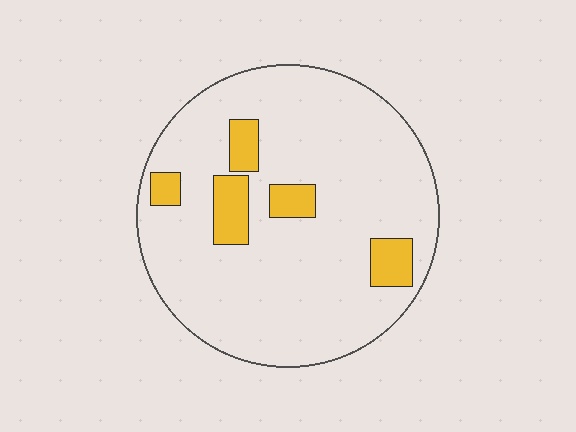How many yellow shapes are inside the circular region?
5.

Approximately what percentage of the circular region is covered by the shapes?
Approximately 10%.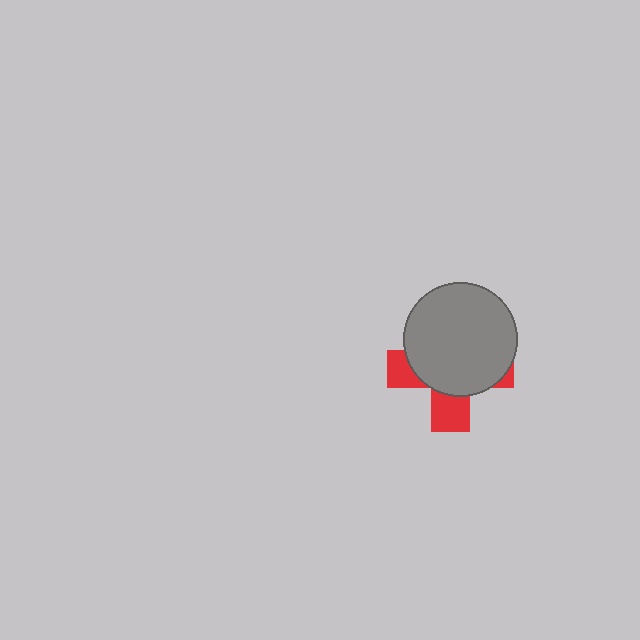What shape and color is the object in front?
The object in front is a gray circle.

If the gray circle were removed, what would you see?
You would see the complete red cross.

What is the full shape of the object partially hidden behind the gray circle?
The partially hidden object is a red cross.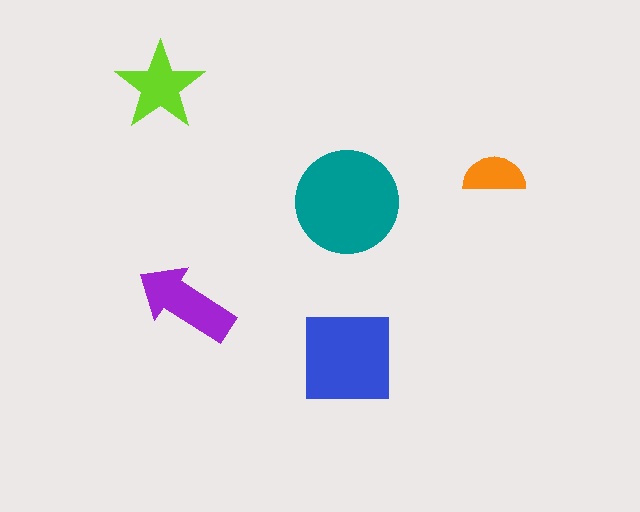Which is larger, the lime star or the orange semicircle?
The lime star.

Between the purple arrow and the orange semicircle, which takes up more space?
The purple arrow.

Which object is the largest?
The teal circle.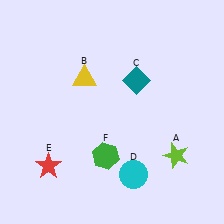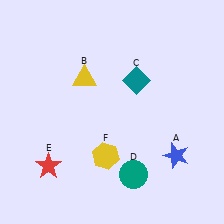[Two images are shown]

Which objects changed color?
A changed from lime to blue. D changed from cyan to teal. F changed from green to yellow.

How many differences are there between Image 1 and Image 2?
There are 3 differences between the two images.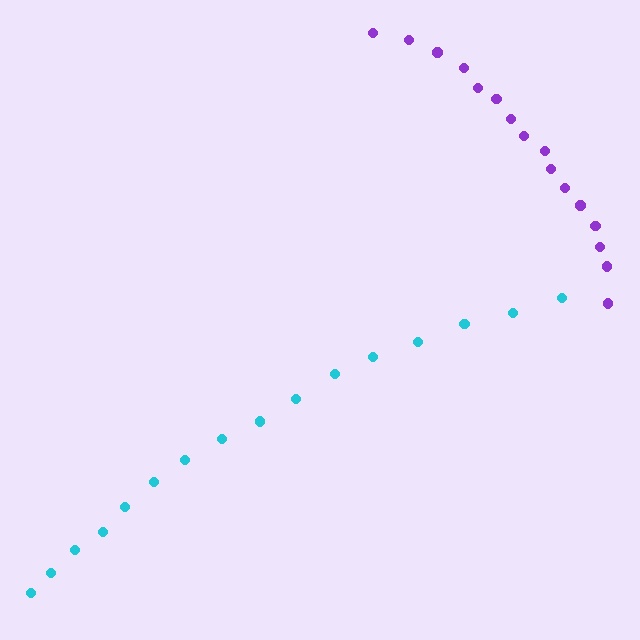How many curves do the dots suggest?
There are 2 distinct paths.